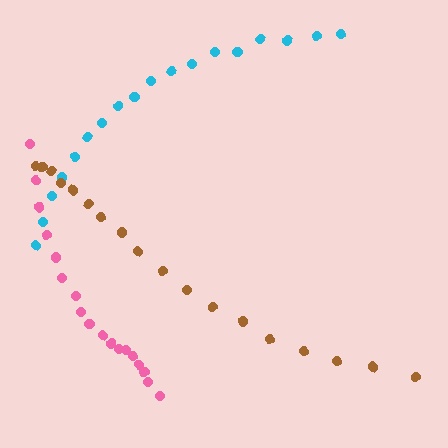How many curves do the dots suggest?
There are 3 distinct paths.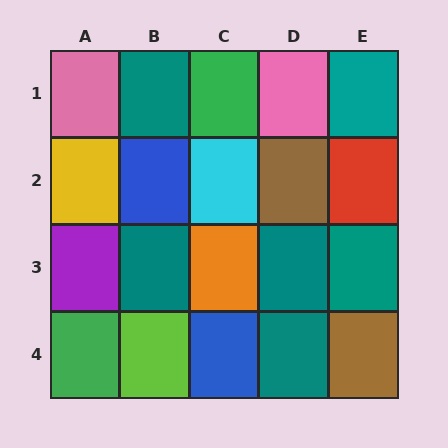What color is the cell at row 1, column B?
Teal.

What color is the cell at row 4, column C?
Blue.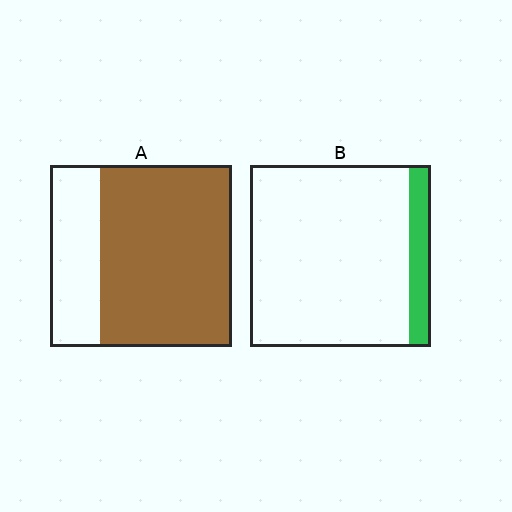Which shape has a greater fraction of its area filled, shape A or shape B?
Shape A.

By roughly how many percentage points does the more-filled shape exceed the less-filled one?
By roughly 60 percentage points (A over B).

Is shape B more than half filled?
No.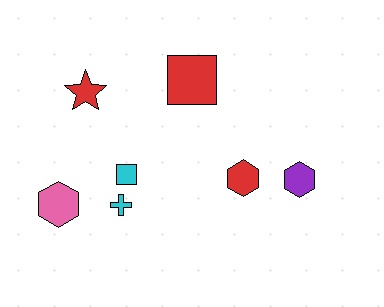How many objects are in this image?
There are 7 objects.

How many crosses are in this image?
There is 1 cross.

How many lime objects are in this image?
There are no lime objects.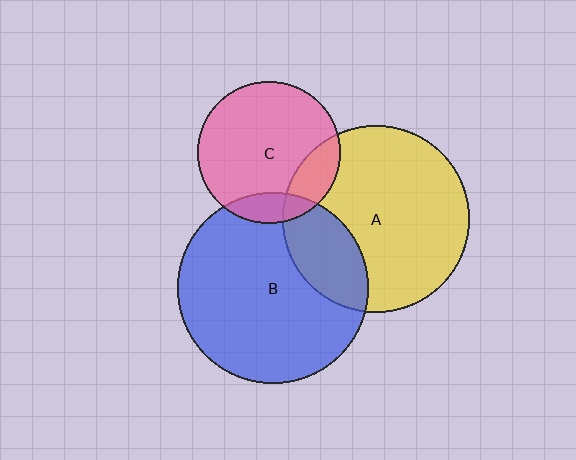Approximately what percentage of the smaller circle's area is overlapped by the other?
Approximately 25%.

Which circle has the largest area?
Circle B (blue).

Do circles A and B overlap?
Yes.